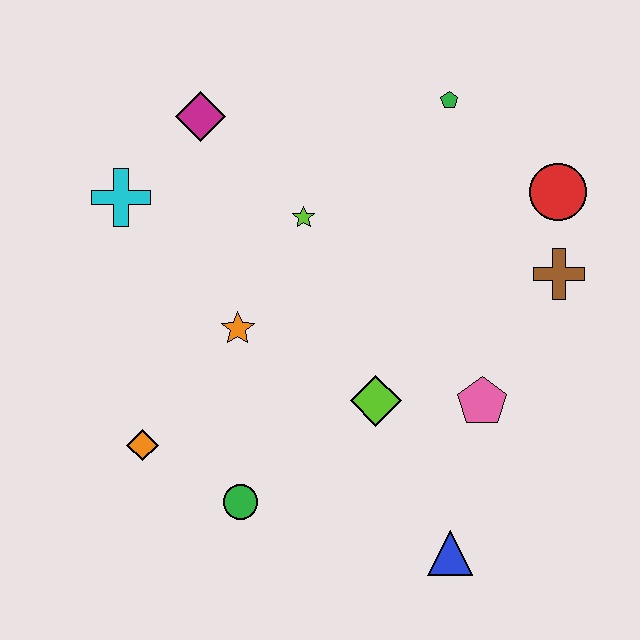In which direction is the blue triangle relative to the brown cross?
The blue triangle is below the brown cross.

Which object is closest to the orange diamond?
The green circle is closest to the orange diamond.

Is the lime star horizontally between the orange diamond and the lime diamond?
Yes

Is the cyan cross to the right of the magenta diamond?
No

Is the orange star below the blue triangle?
No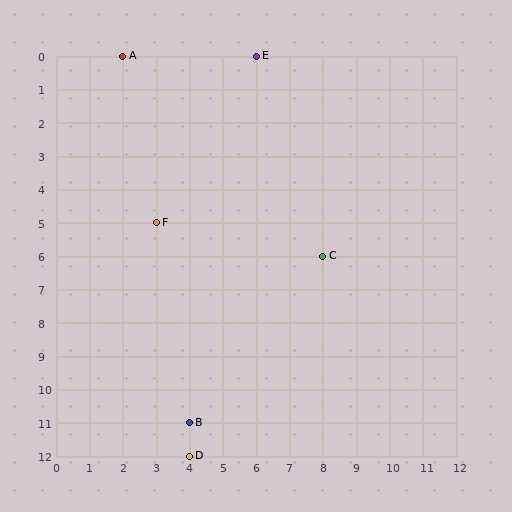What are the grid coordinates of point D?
Point D is at grid coordinates (4, 12).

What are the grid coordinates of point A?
Point A is at grid coordinates (2, 0).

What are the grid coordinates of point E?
Point E is at grid coordinates (6, 0).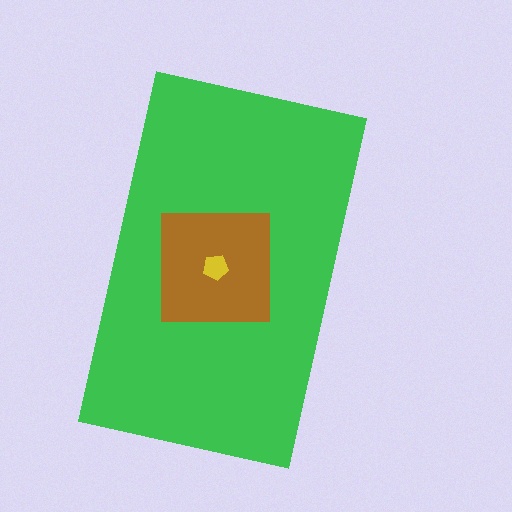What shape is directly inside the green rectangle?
The brown square.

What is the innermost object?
The yellow pentagon.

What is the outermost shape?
The green rectangle.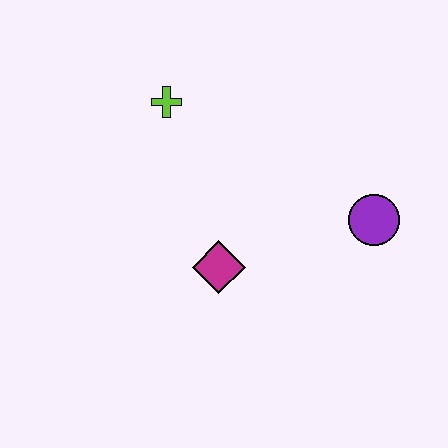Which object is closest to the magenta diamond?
The purple circle is closest to the magenta diamond.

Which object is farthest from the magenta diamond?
The lime cross is farthest from the magenta diamond.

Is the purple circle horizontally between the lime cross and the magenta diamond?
No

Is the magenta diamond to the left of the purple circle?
Yes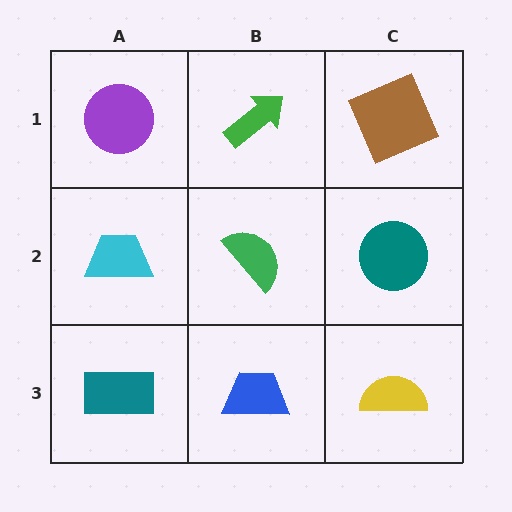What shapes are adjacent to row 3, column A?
A cyan trapezoid (row 2, column A), a blue trapezoid (row 3, column B).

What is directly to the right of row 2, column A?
A green semicircle.